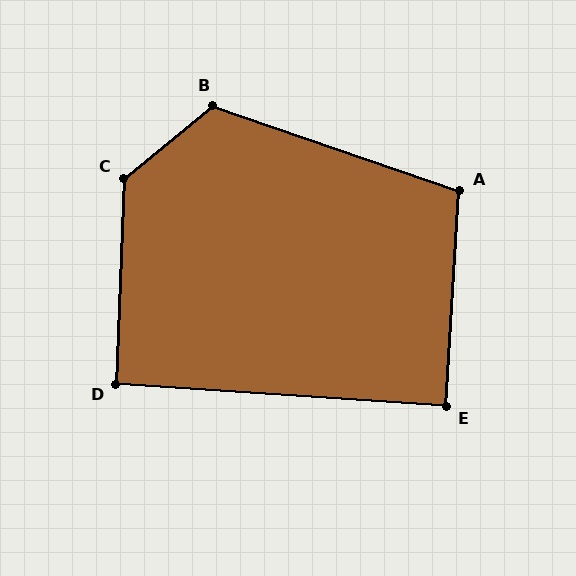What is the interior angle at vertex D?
Approximately 92 degrees (approximately right).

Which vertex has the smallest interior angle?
E, at approximately 90 degrees.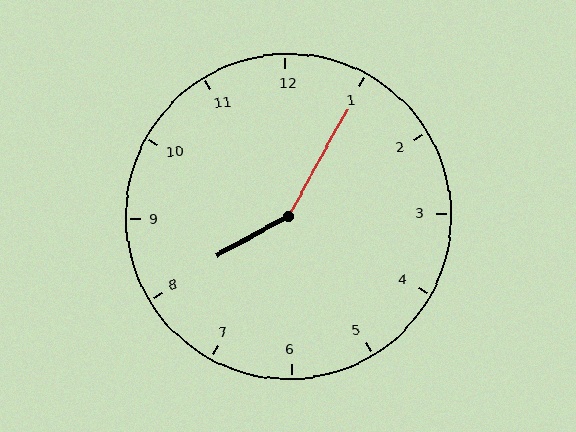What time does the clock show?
8:05.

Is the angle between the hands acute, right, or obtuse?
It is obtuse.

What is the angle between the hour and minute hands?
Approximately 148 degrees.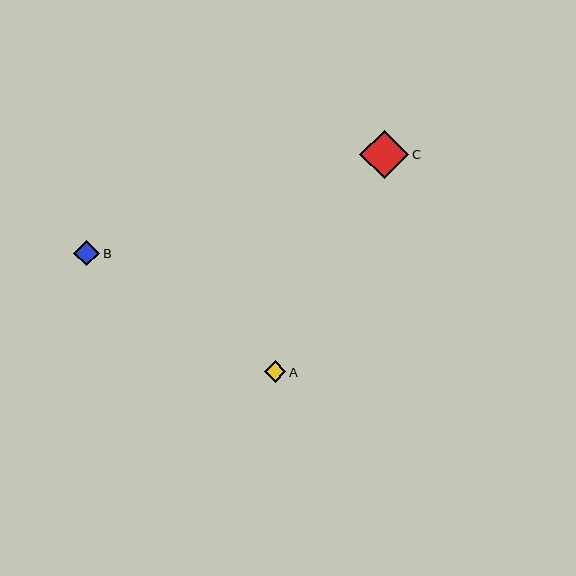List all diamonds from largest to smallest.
From largest to smallest: C, B, A.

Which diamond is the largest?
Diamond C is the largest with a size of approximately 49 pixels.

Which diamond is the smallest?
Diamond A is the smallest with a size of approximately 21 pixels.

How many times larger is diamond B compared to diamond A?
Diamond B is approximately 1.2 times the size of diamond A.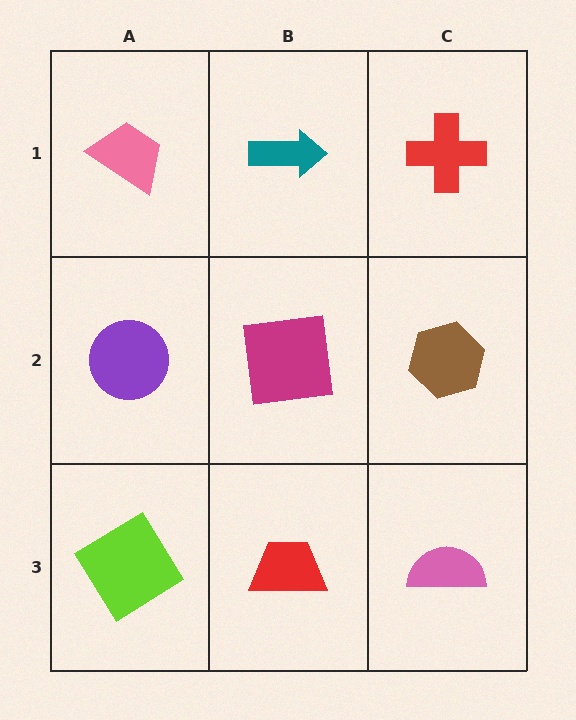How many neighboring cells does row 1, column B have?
3.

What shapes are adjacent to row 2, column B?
A teal arrow (row 1, column B), a red trapezoid (row 3, column B), a purple circle (row 2, column A), a brown hexagon (row 2, column C).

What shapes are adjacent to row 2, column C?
A red cross (row 1, column C), a pink semicircle (row 3, column C), a magenta square (row 2, column B).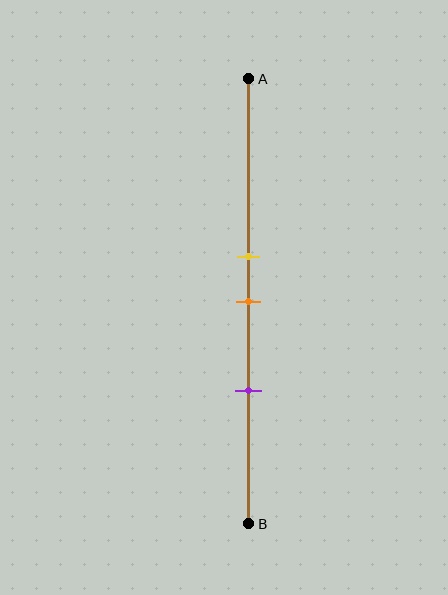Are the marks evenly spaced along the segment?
Yes, the marks are approximately evenly spaced.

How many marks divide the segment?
There are 3 marks dividing the segment.